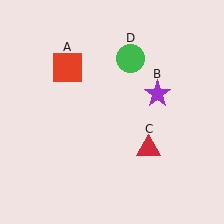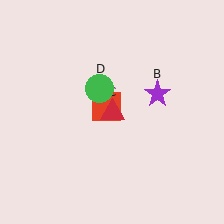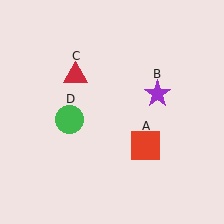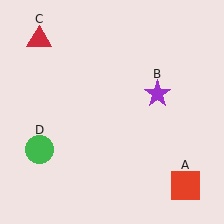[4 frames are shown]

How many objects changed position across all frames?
3 objects changed position: red square (object A), red triangle (object C), green circle (object D).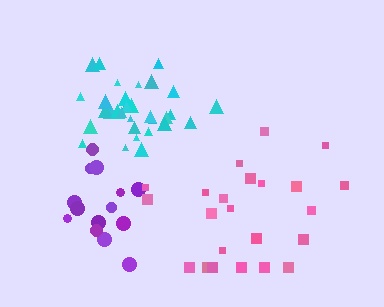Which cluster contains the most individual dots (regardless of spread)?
Cyan (33).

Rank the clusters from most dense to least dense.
cyan, purple, pink.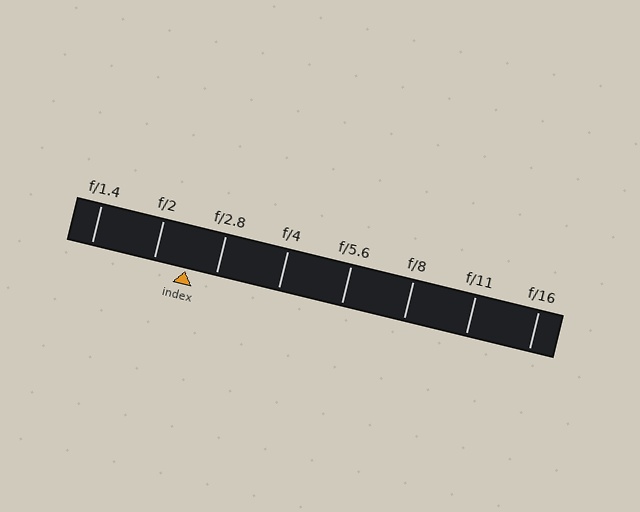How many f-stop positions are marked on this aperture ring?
There are 8 f-stop positions marked.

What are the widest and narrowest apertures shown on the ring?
The widest aperture shown is f/1.4 and the narrowest is f/16.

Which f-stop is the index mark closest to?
The index mark is closest to f/2.8.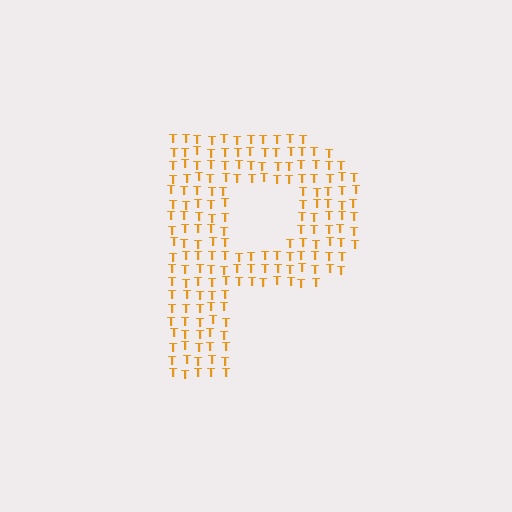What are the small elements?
The small elements are letter T's.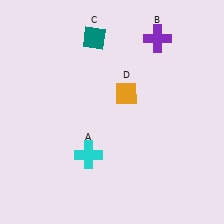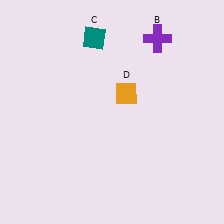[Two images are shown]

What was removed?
The cyan cross (A) was removed in Image 2.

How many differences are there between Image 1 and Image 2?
There is 1 difference between the two images.